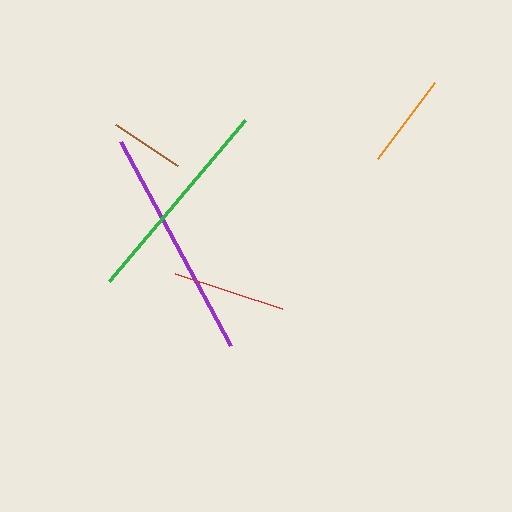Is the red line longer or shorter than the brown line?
The red line is longer than the brown line.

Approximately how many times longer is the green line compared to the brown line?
The green line is approximately 2.8 times the length of the brown line.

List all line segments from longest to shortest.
From longest to shortest: purple, green, red, orange, brown.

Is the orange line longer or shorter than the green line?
The green line is longer than the orange line.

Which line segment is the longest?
The purple line is the longest at approximately 232 pixels.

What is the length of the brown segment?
The brown segment is approximately 74 pixels long.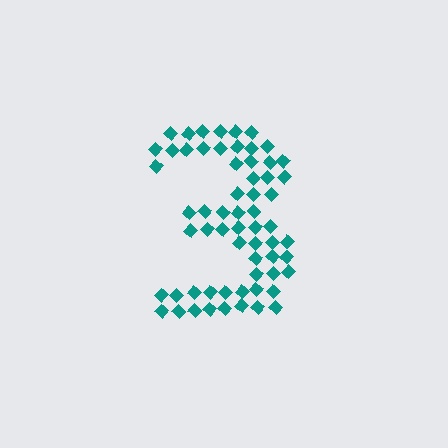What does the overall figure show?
The overall figure shows the digit 3.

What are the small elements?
The small elements are diamonds.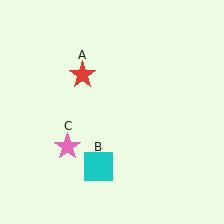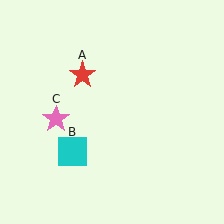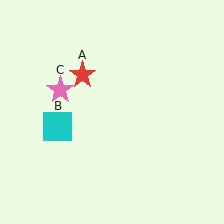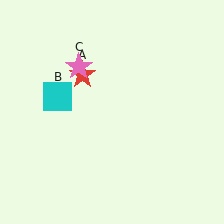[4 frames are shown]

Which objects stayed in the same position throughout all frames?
Red star (object A) remained stationary.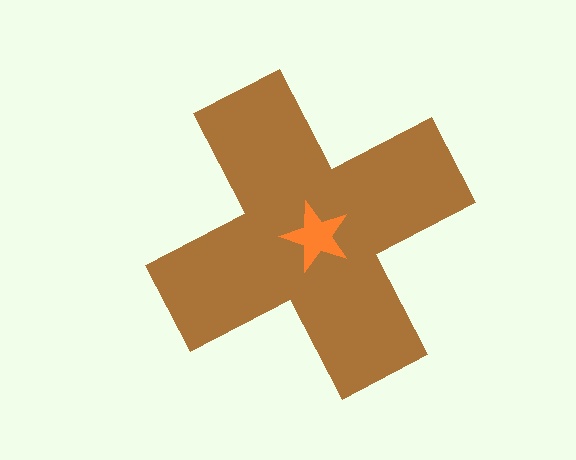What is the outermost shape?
The brown cross.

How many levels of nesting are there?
2.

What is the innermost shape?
The orange star.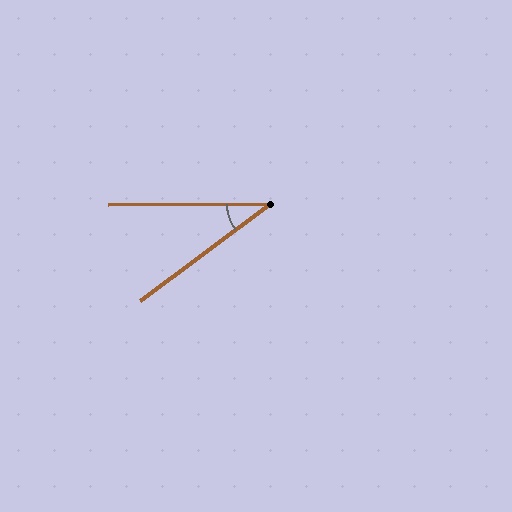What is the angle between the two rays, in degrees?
Approximately 36 degrees.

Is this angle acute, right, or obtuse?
It is acute.